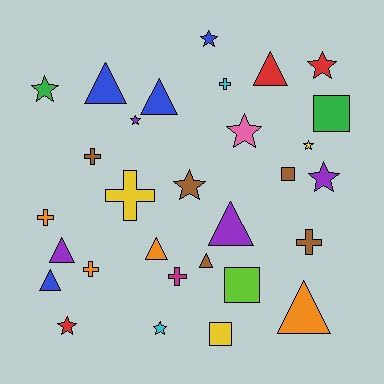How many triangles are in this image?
There are 9 triangles.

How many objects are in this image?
There are 30 objects.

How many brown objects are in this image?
There are 5 brown objects.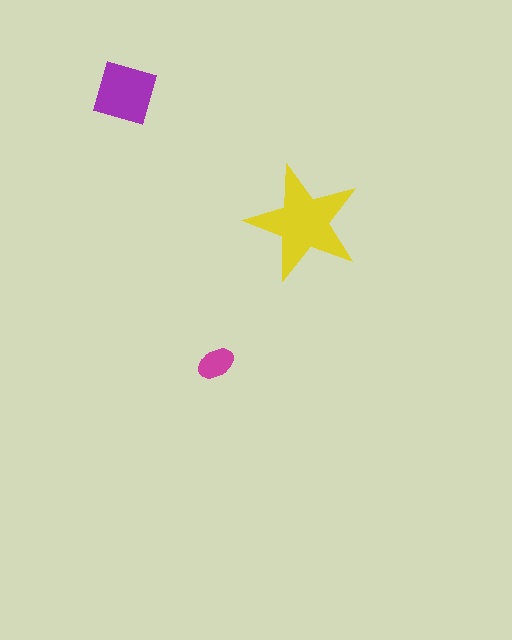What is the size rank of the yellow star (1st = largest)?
1st.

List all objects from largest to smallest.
The yellow star, the purple diamond, the magenta ellipse.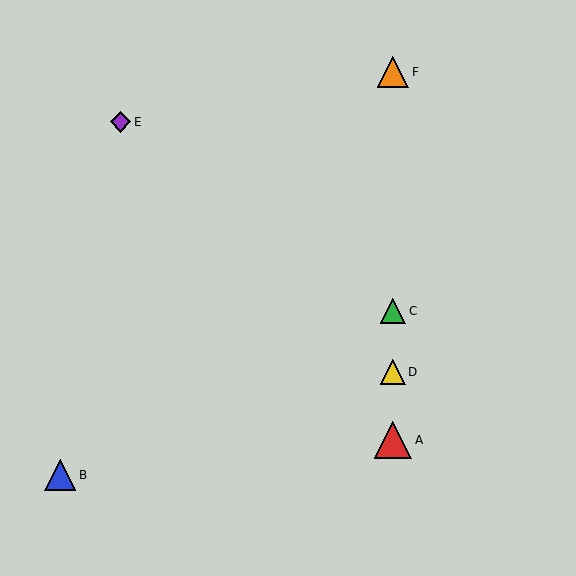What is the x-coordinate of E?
Object E is at x≈120.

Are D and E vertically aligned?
No, D is at x≈393 and E is at x≈120.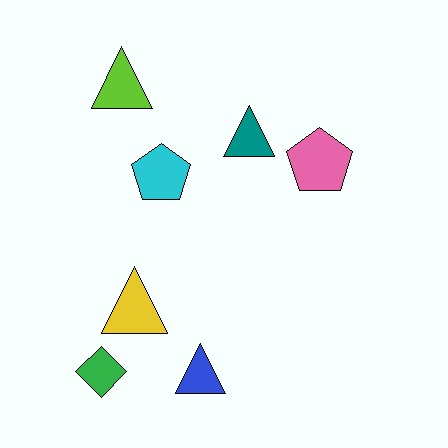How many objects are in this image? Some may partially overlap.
There are 7 objects.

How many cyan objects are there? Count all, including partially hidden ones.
There is 1 cyan object.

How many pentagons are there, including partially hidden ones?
There are 2 pentagons.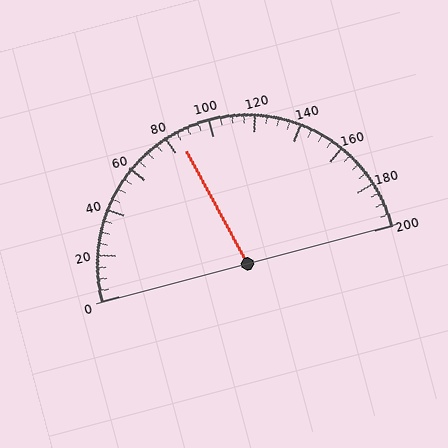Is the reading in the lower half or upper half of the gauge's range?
The reading is in the lower half of the range (0 to 200).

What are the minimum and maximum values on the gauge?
The gauge ranges from 0 to 200.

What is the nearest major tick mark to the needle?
The nearest major tick mark is 80.